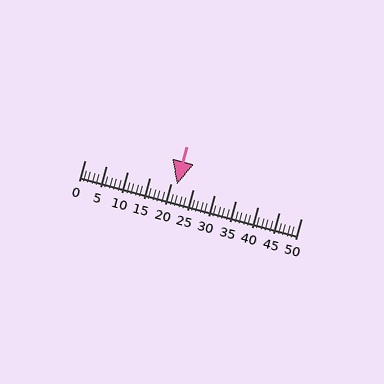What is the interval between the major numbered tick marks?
The major tick marks are spaced 5 units apart.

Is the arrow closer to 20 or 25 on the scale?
The arrow is closer to 20.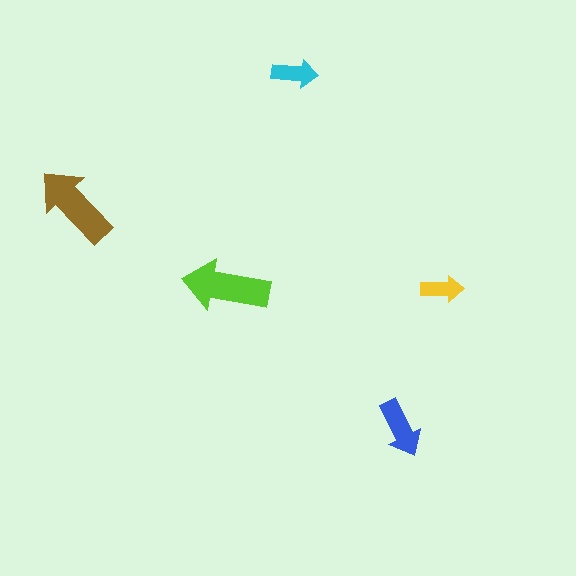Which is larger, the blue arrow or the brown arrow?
The brown one.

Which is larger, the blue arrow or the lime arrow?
The lime one.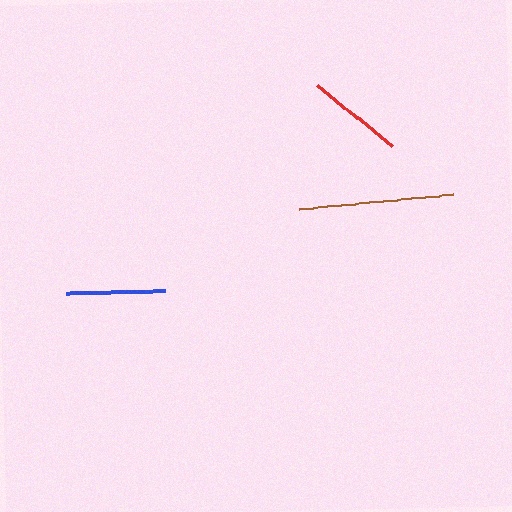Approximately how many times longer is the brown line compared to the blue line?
The brown line is approximately 1.5 times the length of the blue line.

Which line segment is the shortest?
The red line is the shortest at approximately 96 pixels.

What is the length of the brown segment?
The brown segment is approximately 154 pixels long.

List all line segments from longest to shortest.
From longest to shortest: brown, blue, red.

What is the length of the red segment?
The red segment is approximately 96 pixels long.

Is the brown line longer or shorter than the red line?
The brown line is longer than the red line.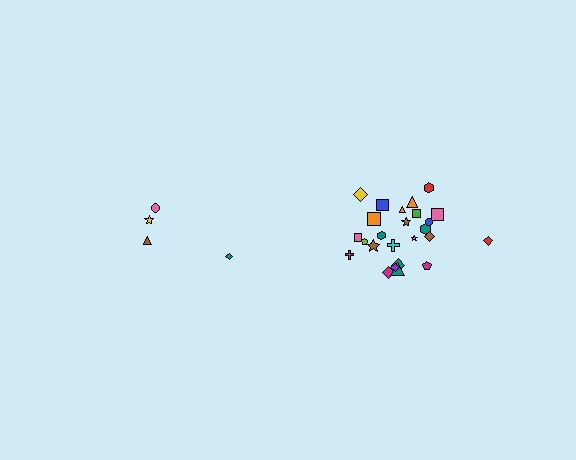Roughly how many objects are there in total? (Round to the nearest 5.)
Roughly 30 objects in total.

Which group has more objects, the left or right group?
The right group.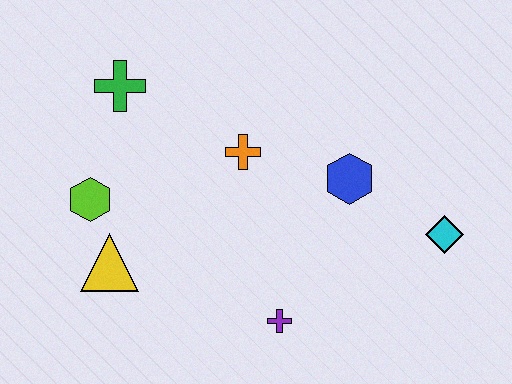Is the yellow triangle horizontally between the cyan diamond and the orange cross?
No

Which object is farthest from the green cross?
The cyan diamond is farthest from the green cross.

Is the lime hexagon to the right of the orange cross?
No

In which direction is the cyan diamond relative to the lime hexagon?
The cyan diamond is to the right of the lime hexagon.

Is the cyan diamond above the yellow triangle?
Yes